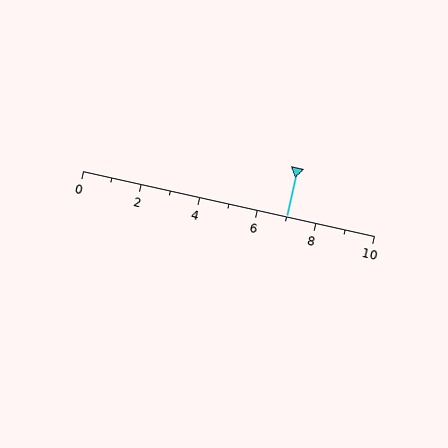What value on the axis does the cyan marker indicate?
The marker indicates approximately 7.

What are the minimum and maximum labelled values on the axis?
The axis runs from 0 to 10.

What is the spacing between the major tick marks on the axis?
The major ticks are spaced 2 apart.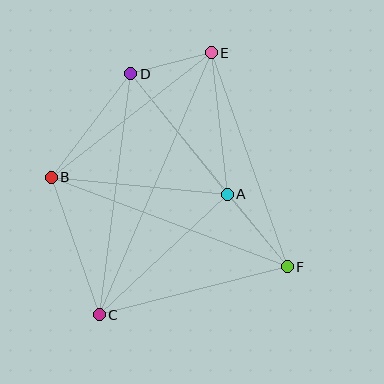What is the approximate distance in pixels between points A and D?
The distance between A and D is approximately 155 pixels.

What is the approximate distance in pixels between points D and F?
The distance between D and F is approximately 248 pixels.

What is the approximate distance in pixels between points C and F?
The distance between C and F is approximately 194 pixels.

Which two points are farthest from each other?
Points C and E are farthest from each other.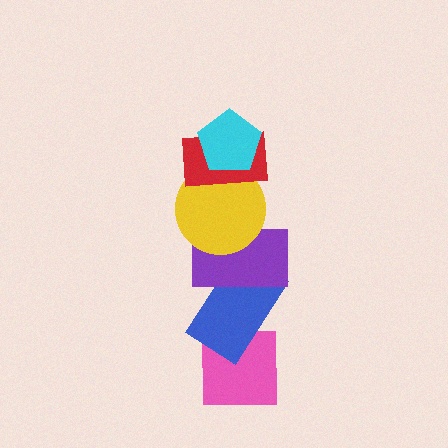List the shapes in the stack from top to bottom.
From top to bottom: the cyan pentagon, the red rectangle, the yellow circle, the purple rectangle, the blue rectangle, the pink square.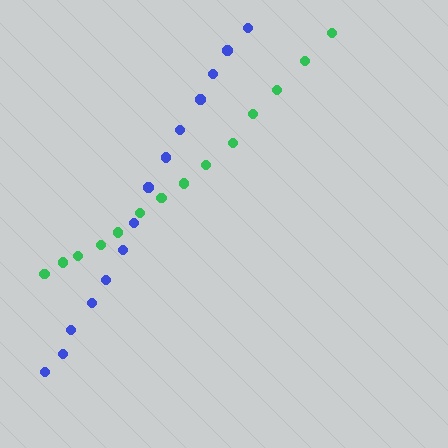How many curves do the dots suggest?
There are 2 distinct paths.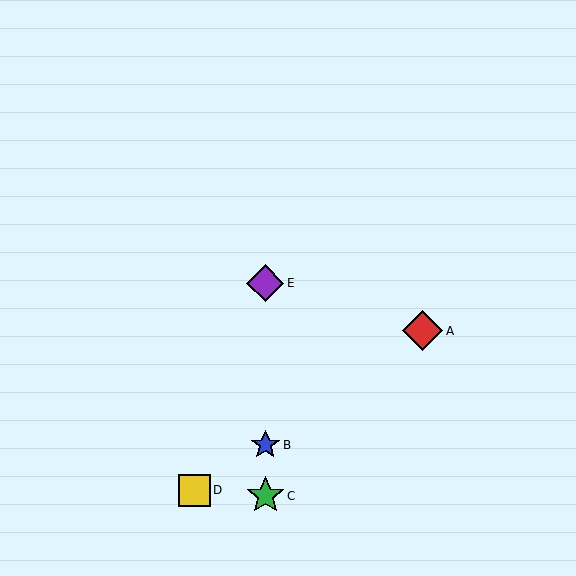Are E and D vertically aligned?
No, E is at x≈265 and D is at x≈194.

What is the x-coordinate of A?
Object A is at x≈423.